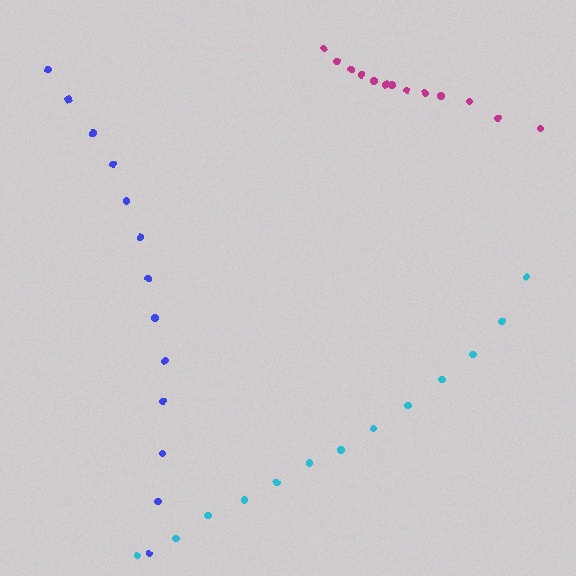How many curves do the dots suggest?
There are 3 distinct paths.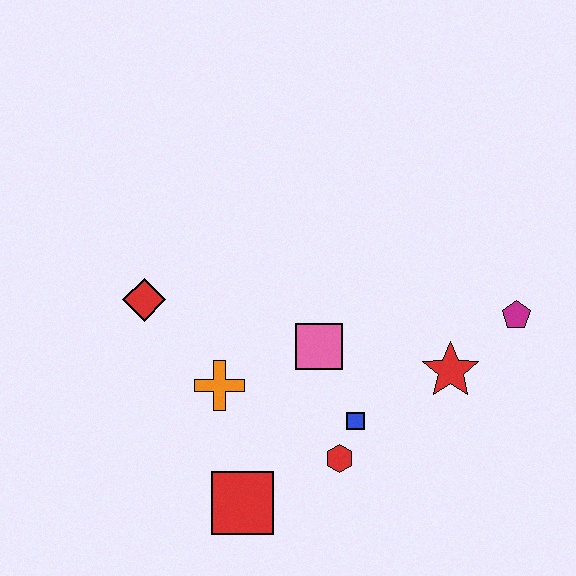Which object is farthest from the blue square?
The red diamond is farthest from the blue square.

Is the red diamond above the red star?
Yes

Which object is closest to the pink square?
The blue square is closest to the pink square.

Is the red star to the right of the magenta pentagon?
No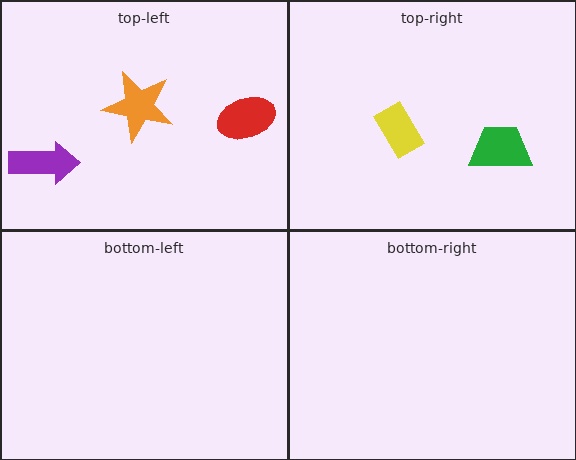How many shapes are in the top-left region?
3.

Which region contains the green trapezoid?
The top-right region.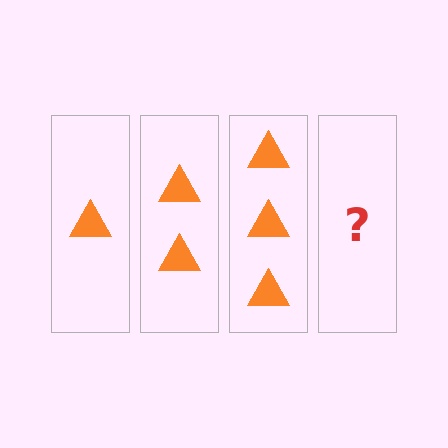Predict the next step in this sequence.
The next step is 4 triangles.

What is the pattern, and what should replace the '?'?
The pattern is that each step adds one more triangle. The '?' should be 4 triangles.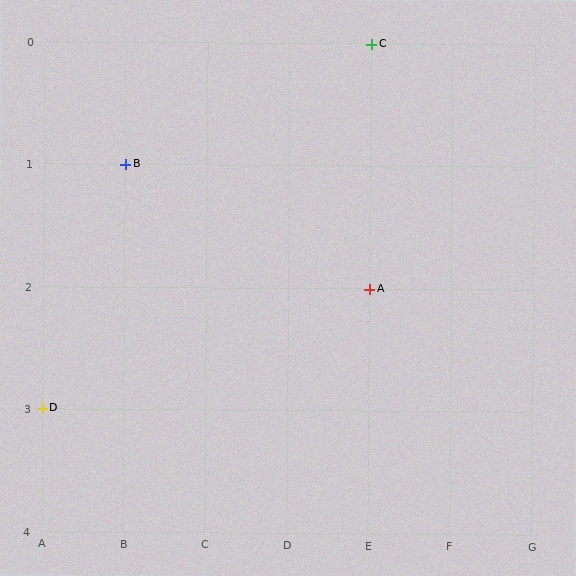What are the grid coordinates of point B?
Point B is at grid coordinates (B, 1).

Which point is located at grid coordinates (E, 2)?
Point A is at (E, 2).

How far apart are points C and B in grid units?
Points C and B are 3 columns and 1 row apart (about 3.2 grid units diagonally).